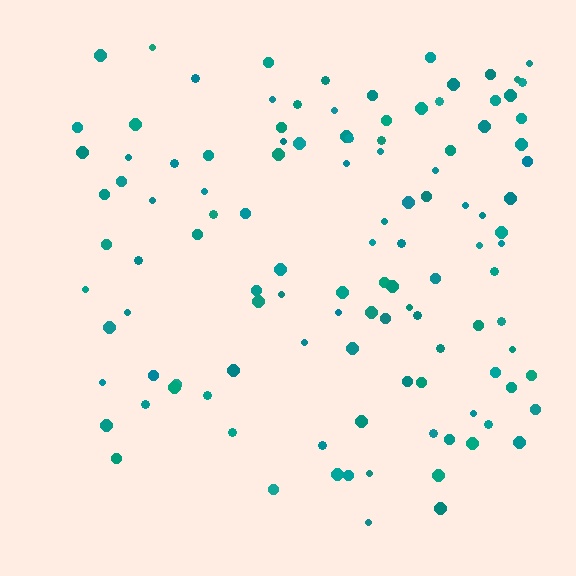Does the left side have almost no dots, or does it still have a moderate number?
Still a moderate number, just noticeably fewer than the right.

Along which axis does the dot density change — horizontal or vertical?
Horizontal.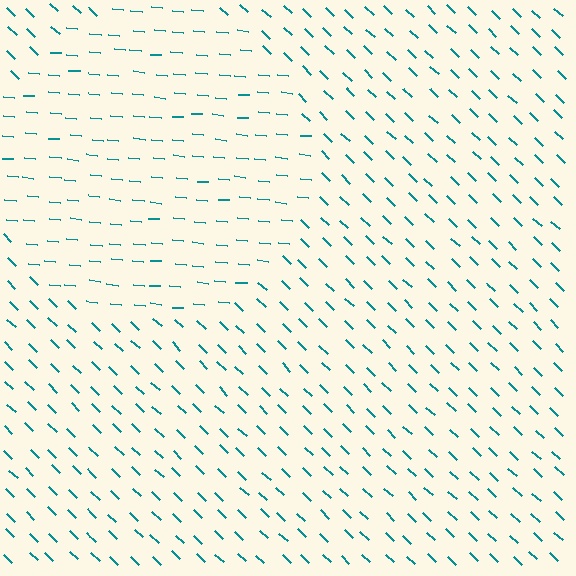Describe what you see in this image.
The image is filled with small teal line segments. A circle region in the image has lines oriented differently from the surrounding lines, creating a visible texture boundary.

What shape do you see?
I see a circle.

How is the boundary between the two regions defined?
The boundary is defined purely by a change in line orientation (approximately 38 degrees difference). All lines are the same color and thickness.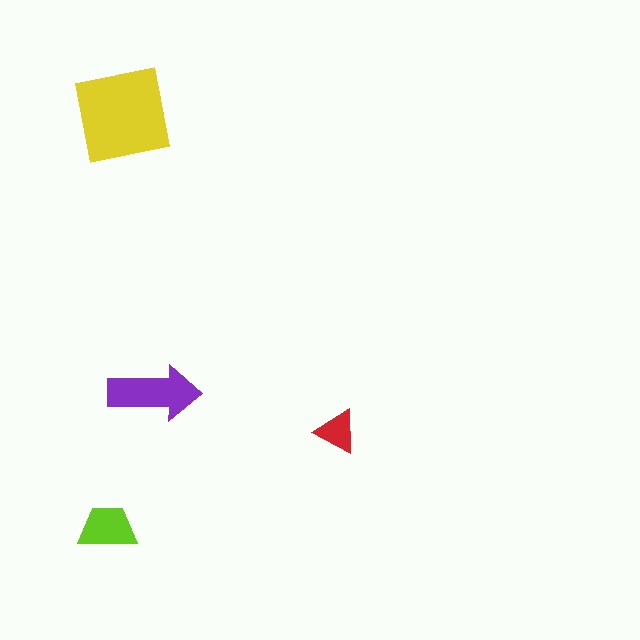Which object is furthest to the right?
The red triangle is rightmost.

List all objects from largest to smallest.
The yellow square, the purple arrow, the lime trapezoid, the red triangle.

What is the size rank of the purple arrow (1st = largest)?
2nd.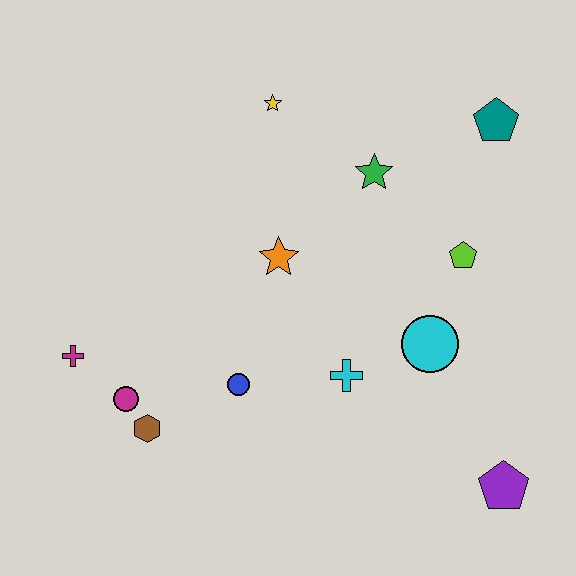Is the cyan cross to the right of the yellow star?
Yes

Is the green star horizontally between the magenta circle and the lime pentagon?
Yes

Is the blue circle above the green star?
No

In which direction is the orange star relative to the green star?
The orange star is to the left of the green star.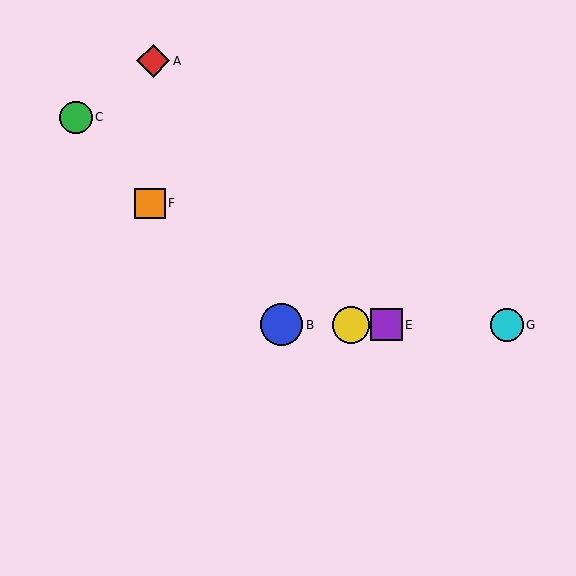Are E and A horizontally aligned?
No, E is at y≈325 and A is at y≈61.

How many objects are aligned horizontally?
4 objects (B, D, E, G) are aligned horizontally.